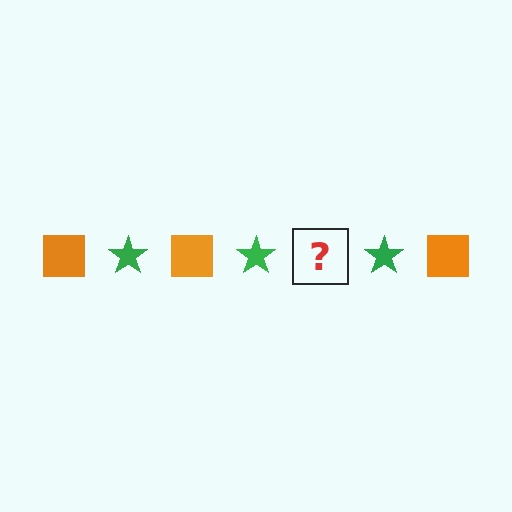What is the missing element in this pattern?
The missing element is an orange square.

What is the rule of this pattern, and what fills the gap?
The rule is that the pattern alternates between orange square and green star. The gap should be filled with an orange square.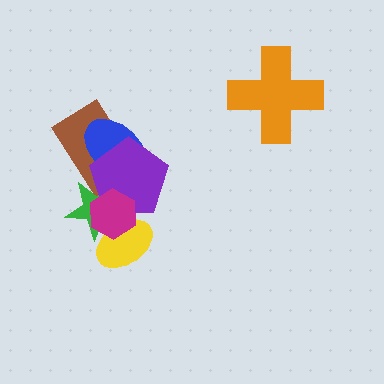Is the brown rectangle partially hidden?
Yes, it is partially covered by another shape.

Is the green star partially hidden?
Yes, it is partially covered by another shape.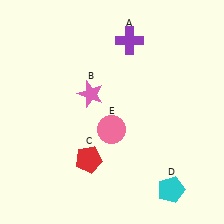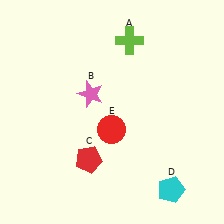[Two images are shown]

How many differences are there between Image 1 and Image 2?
There are 2 differences between the two images.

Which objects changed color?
A changed from purple to lime. E changed from pink to red.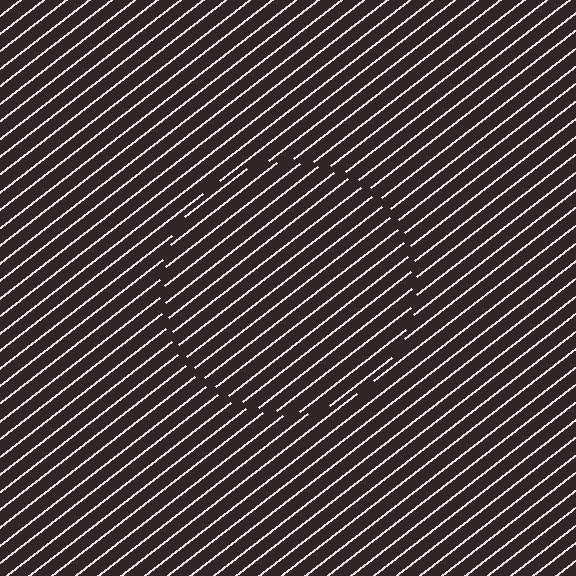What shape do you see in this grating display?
An illusory circle. The interior of the shape contains the same grating, shifted by half a period — the contour is defined by the phase discontinuity where line-ends from the inner and outer gratings abut.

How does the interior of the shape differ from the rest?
The interior of the shape contains the same grating, shifted by half a period — the contour is defined by the phase discontinuity where line-ends from the inner and outer gratings abut.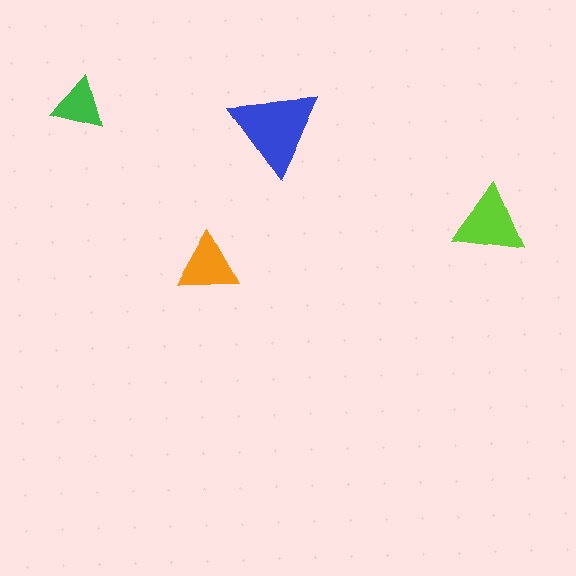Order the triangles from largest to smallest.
the blue one, the lime one, the orange one, the green one.